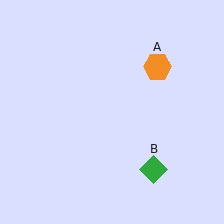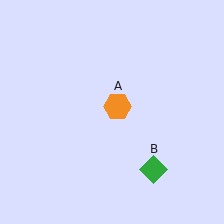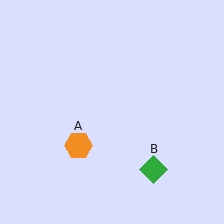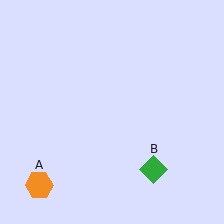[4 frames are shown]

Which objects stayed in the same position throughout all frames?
Green diamond (object B) remained stationary.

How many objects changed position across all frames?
1 object changed position: orange hexagon (object A).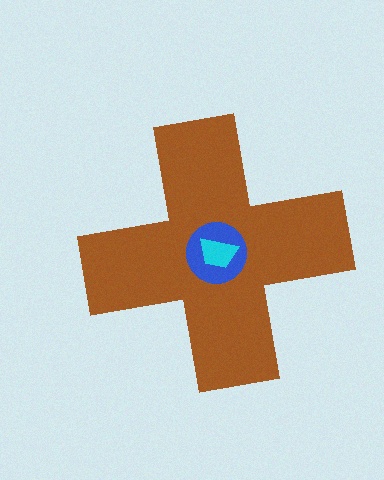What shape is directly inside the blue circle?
The cyan trapezoid.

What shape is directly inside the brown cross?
The blue circle.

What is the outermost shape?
The brown cross.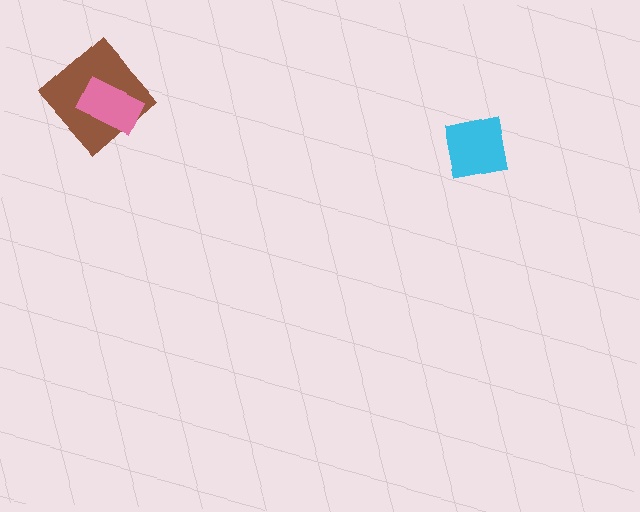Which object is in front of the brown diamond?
The pink rectangle is in front of the brown diamond.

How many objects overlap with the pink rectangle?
1 object overlaps with the pink rectangle.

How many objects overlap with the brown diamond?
1 object overlaps with the brown diamond.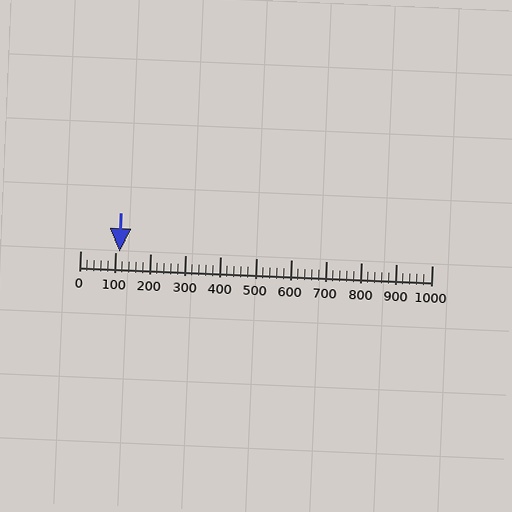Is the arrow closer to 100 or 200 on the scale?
The arrow is closer to 100.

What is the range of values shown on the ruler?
The ruler shows values from 0 to 1000.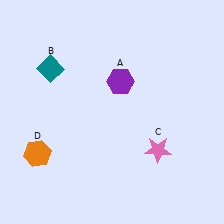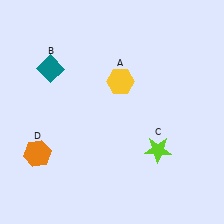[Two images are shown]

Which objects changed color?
A changed from purple to yellow. C changed from pink to lime.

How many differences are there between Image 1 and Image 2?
There are 2 differences between the two images.